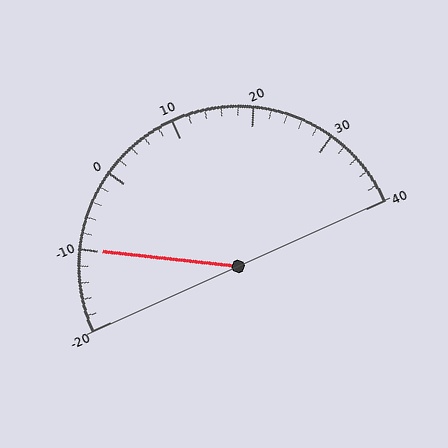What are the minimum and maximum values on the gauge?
The gauge ranges from -20 to 40.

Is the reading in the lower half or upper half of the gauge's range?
The reading is in the lower half of the range (-20 to 40).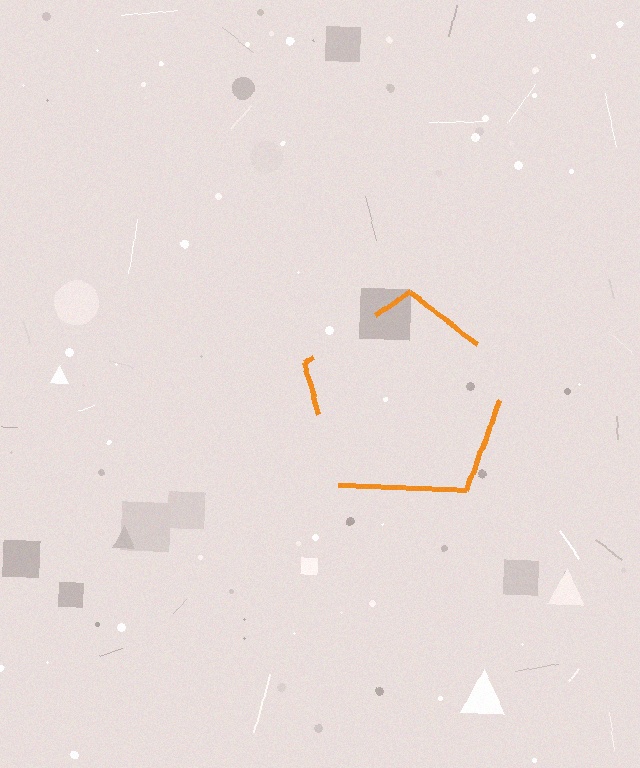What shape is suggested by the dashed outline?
The dashed outline suggests a pentagon.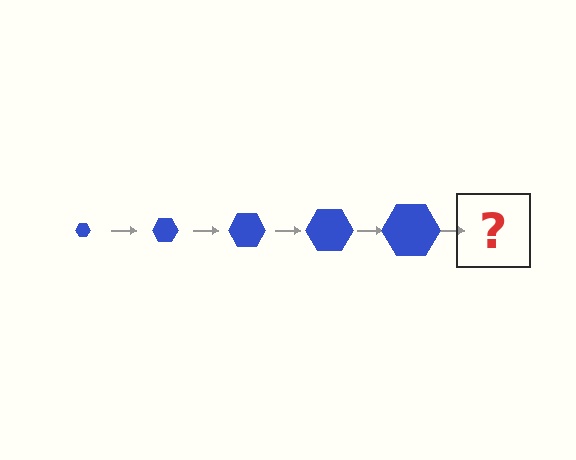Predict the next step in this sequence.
The next step is a blue hexagon, larger than the previous one.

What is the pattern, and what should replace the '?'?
The pattern is that the hexagon gets progressively larger each step. The '?' should be a blue hexagon, larger than the previous one.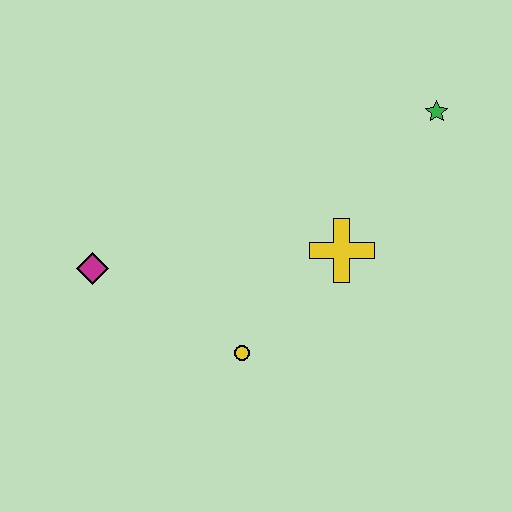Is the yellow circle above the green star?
No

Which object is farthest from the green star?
The magenta diamond is farthest from the green star.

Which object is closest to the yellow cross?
The yellow circle is closest to the yellow cross.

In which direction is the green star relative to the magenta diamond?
The green star is to the right of the magenta diamond.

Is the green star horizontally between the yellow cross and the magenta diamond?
No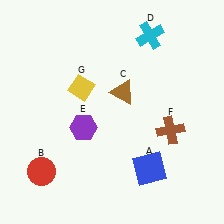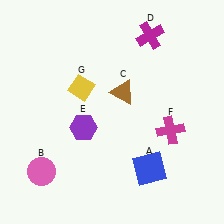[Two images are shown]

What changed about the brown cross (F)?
In Image 1, F is brown. In Image 2, it changed to magenta.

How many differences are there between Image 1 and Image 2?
There are 3 differences between the two images.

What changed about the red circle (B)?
In Image 1, B is red. In Image 2, it changed to pink.